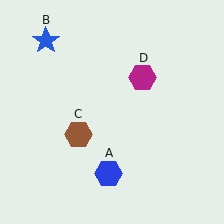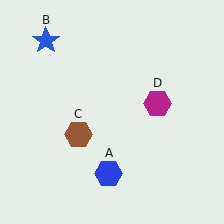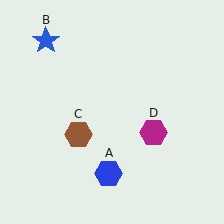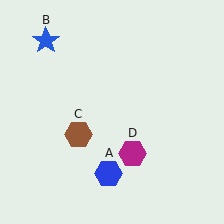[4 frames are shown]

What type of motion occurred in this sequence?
The magenta hexagon (object D) rotated clockwise around the center of the scene.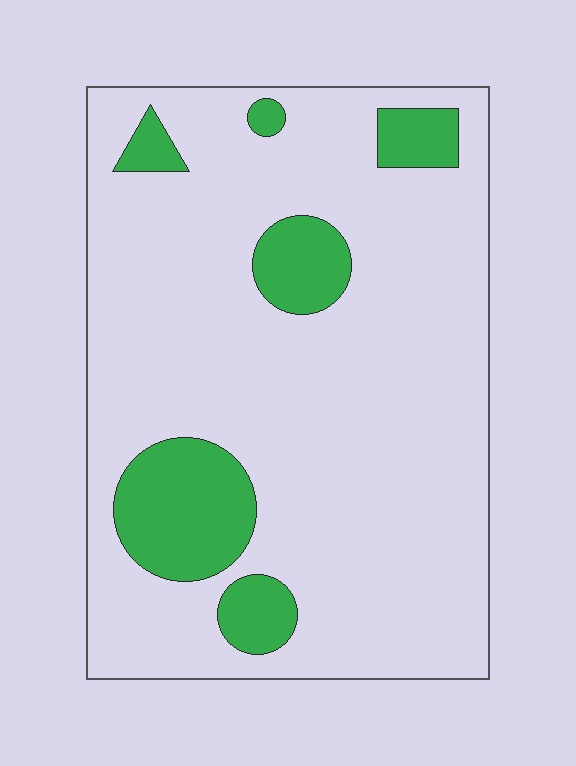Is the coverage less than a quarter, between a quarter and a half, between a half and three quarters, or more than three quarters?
Less than a quarter.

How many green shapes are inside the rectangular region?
6.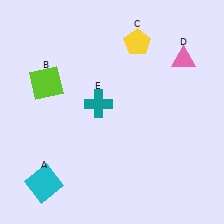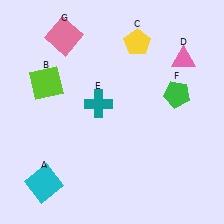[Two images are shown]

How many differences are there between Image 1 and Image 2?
There are 2 differences between the two images.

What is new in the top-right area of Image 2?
A green pentagon (F) was added in the top-right area of Image 2.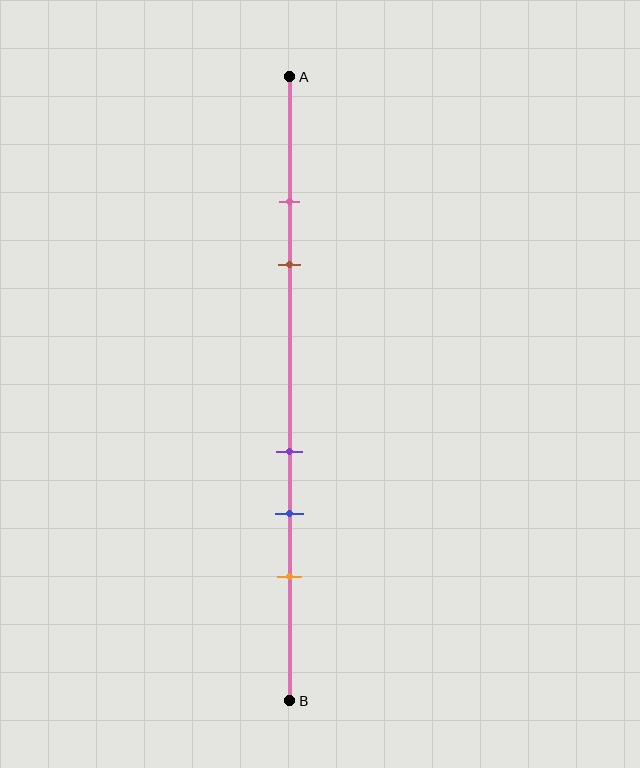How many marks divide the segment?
There are 5 marks dividing the segment.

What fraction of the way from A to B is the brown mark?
The brown mark is approximately 30% (0.3) of the way from A to B.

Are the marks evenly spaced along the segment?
No, the marks are not evenly spaced.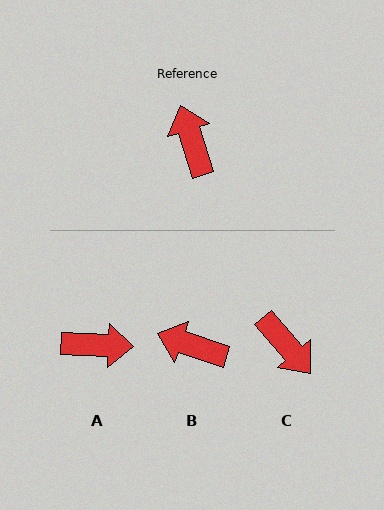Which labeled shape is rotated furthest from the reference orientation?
C, about 157 degrees away.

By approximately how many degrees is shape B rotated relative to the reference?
Approximately 54 degrees counter-clockwise.